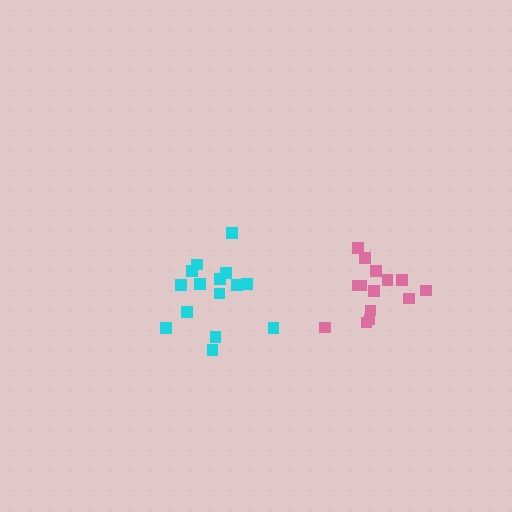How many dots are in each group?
Group 1: 15 dots, Group 2: 14 dots (29 total).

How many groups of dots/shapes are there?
There are 2 groups.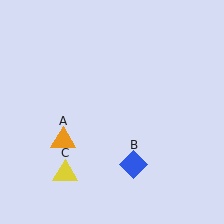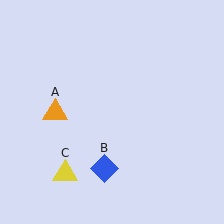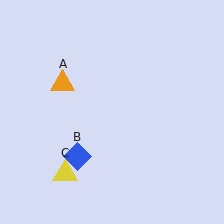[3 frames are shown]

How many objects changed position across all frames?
2 objects changed position: orange triangle (object A), blue diamond (object B).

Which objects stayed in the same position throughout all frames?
Yellow triangle (object C) remained stationary.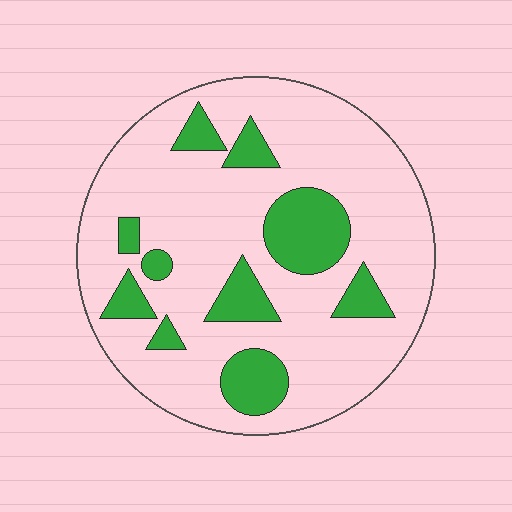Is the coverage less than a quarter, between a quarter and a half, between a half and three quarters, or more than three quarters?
Less than a quarter.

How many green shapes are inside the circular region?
10.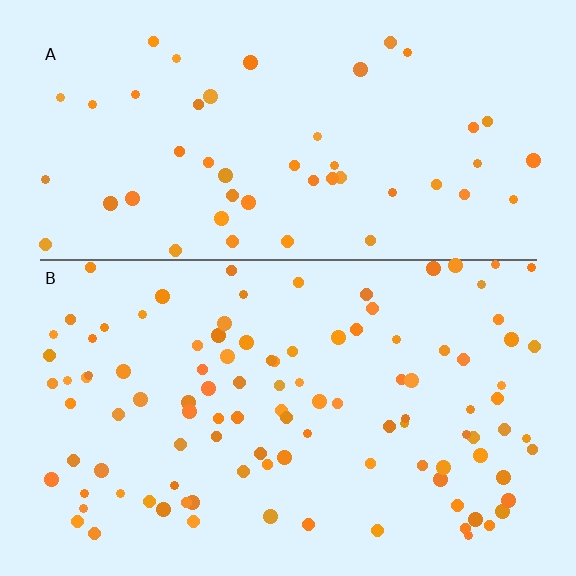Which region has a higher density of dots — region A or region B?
B (the bottom).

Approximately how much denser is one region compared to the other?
Approximately 2.1× — region B over region A.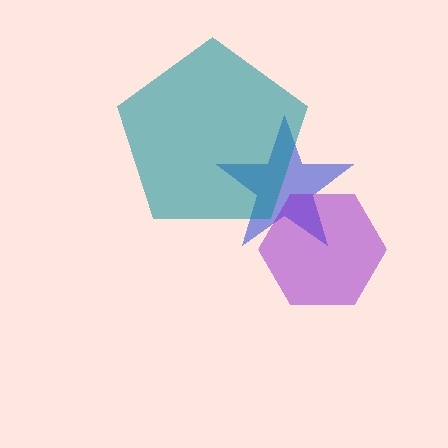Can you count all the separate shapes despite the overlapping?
Yes, there are 3 separate shapes.